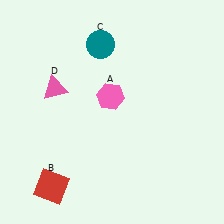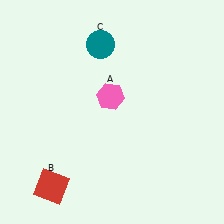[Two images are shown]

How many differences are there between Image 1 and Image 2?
There is 1 difference between the two images.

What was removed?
The pink triangle (D) was removed in Image 2.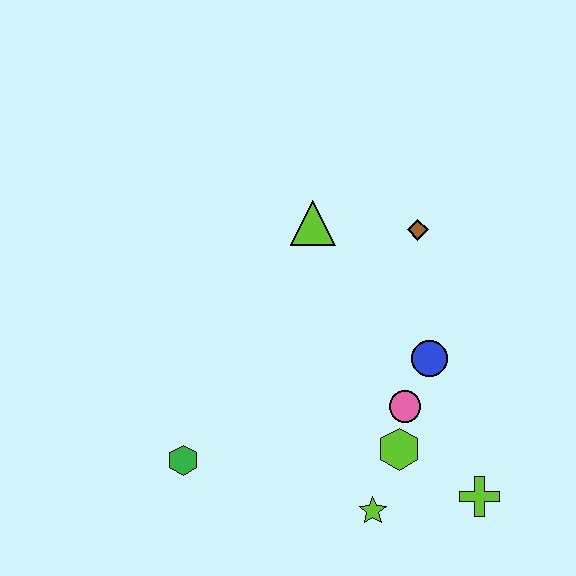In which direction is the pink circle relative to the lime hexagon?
The pink circle is above the lime hexagon.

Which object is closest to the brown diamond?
The lime triangle is closest to the brown diamond.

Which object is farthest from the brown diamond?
The green hexagon is farthest from the brown diamond.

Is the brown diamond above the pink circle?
Yes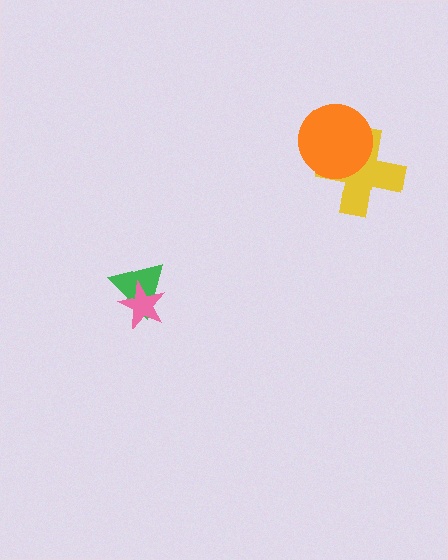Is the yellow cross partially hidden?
Yes, it is partially covered by another shape.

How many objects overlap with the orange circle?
1 object overlaps with the orange circle.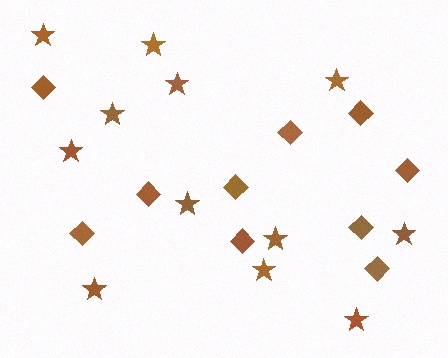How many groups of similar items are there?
There are 2 groups: one group of diamonds (10) and one group of stars (12).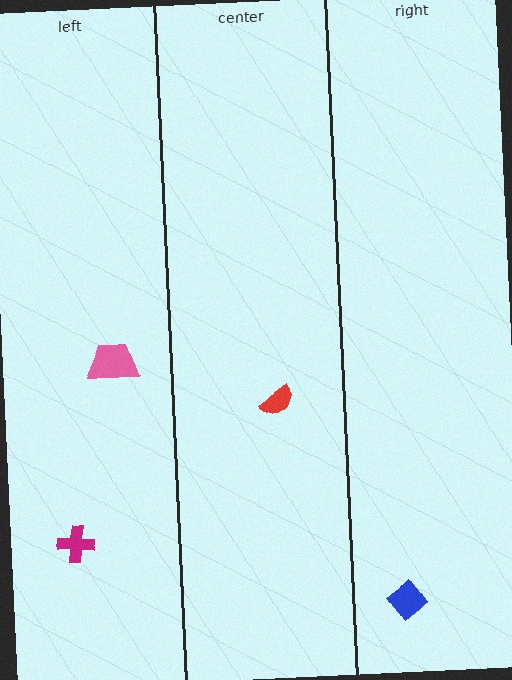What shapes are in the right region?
The blue diamond.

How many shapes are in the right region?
1.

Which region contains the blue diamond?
The right region.